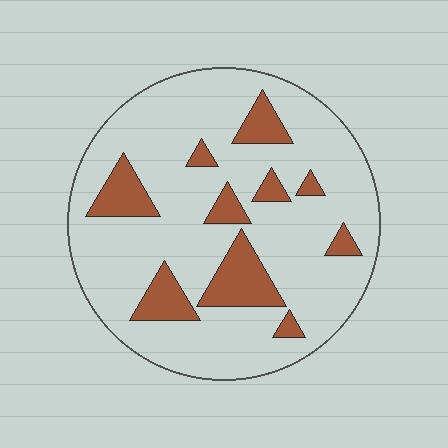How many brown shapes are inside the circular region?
10.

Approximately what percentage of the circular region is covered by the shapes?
Approximately 20%.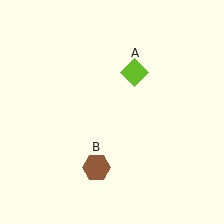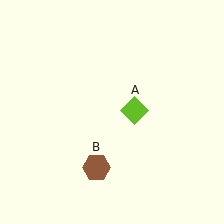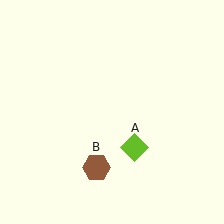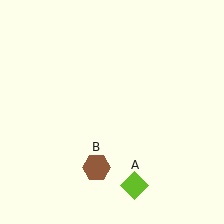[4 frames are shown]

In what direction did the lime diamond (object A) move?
The lime diamond (object A) moved down.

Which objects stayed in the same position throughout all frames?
Brown hexagon (object B) remained stationary.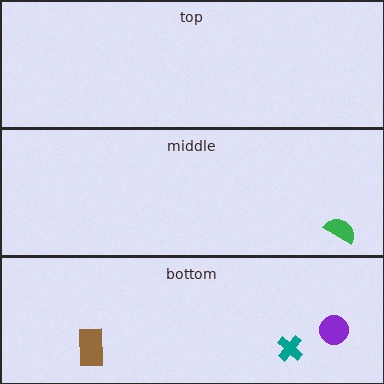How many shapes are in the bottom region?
3.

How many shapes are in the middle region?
1.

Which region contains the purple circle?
The bottom region.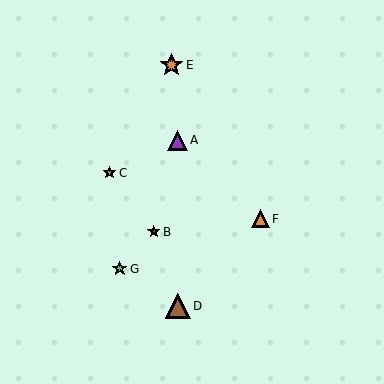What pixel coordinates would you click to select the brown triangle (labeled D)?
Click at (178, 306) to select the brown triangle D.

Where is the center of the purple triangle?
The center of the purple triangle is at (177, 140).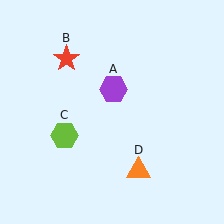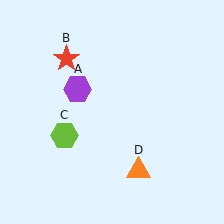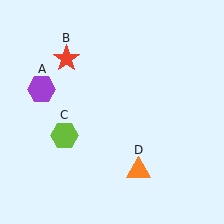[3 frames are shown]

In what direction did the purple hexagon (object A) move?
The purple hexagon (object A) moved left.